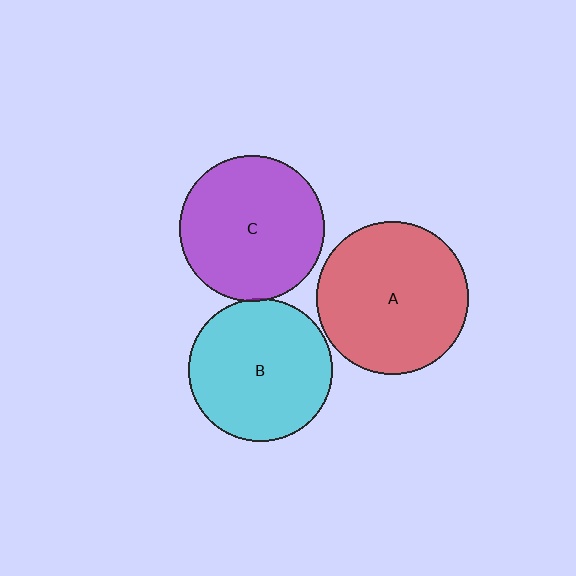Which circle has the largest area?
Circle A (red).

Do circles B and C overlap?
Yes.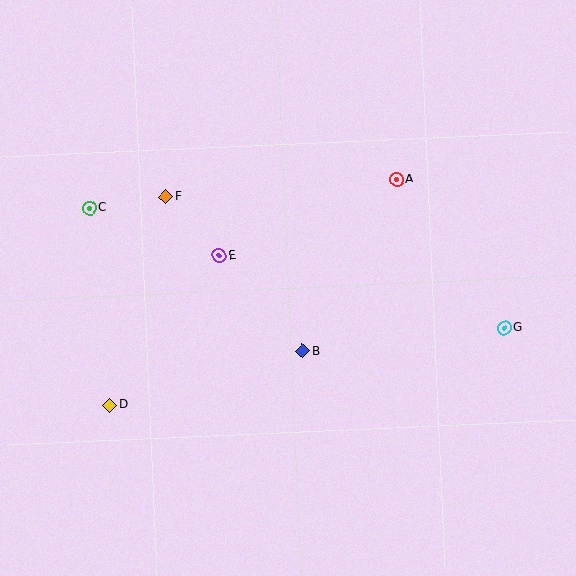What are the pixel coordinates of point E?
Point E is at (219, 256).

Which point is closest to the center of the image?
Point B at (303, 351) is closest to the center.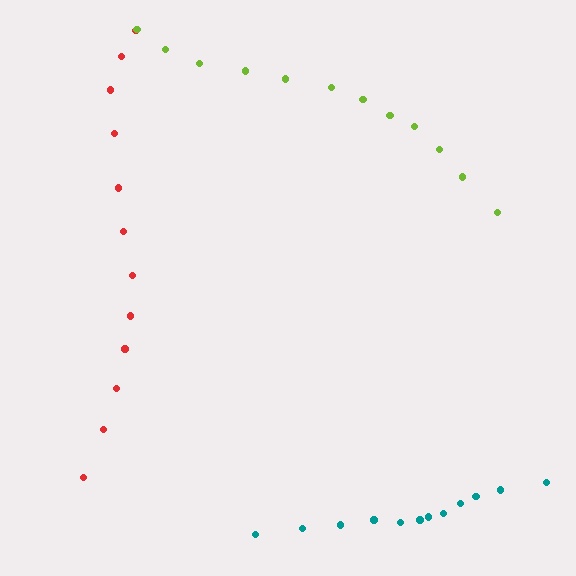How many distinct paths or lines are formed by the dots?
There are 3 distinct paths.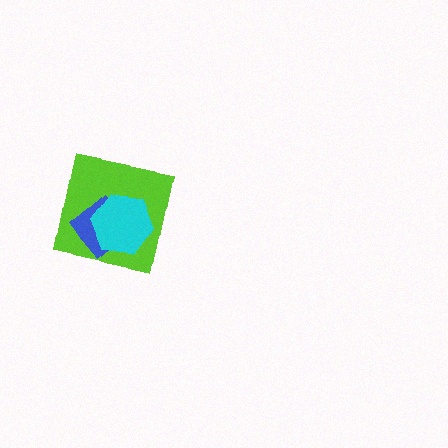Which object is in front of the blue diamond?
The cyan hexagon is in front of the blue diamond.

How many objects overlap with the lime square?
2 objects overlap with the lime square.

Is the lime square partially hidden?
Yes, it is partially covered by another shape.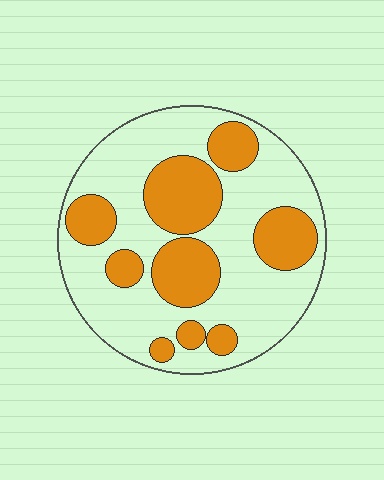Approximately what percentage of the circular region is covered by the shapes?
Approximately 35%.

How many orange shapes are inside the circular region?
9.